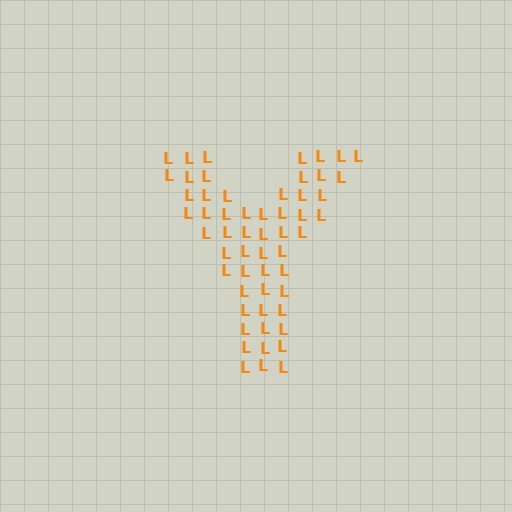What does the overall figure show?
The overall figure shows the letter Y.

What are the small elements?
The small elements are letter L's.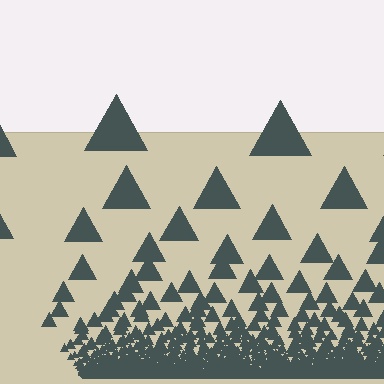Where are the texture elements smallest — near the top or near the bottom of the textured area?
Near the bottom.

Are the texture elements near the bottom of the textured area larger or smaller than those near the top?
Smaller. The gradient is inverted — elements near the bottom are smaller and denser.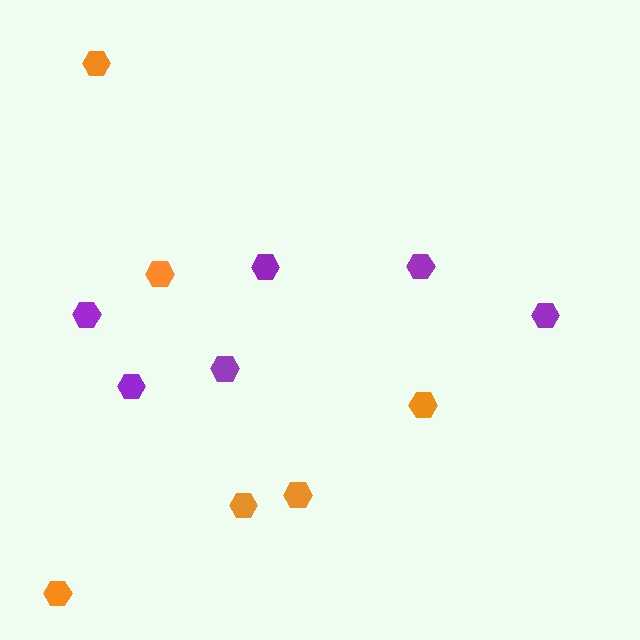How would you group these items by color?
There are 2 groups: one group of orange hexagons (6) and one group of purple hexagons (6).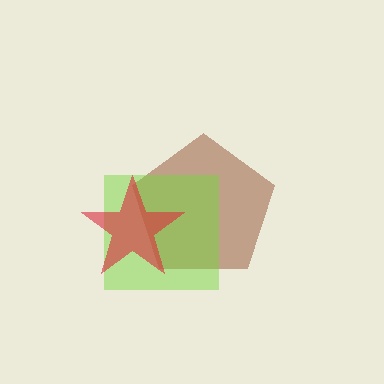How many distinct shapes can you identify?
There are 3 distinct shapes: a brown pentagon, a lime square, a red star.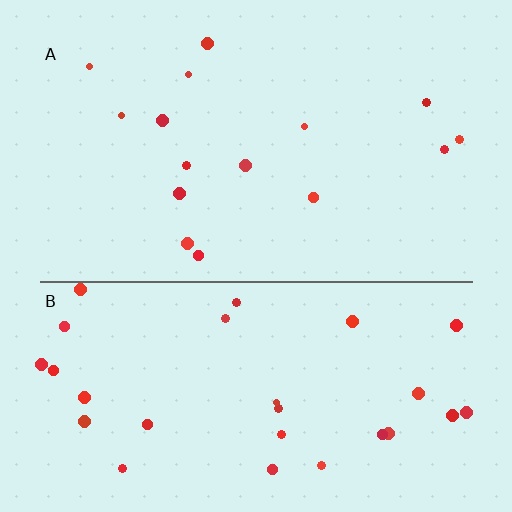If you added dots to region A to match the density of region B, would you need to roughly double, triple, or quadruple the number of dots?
Approximately double.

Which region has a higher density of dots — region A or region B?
B (the bottom).